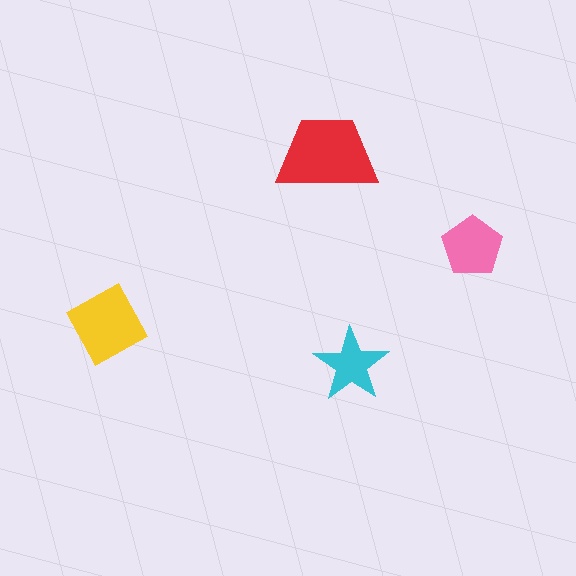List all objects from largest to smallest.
The red trapezoid, the yellow square, the pink pentagon, the cyan star.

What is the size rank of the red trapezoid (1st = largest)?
1st.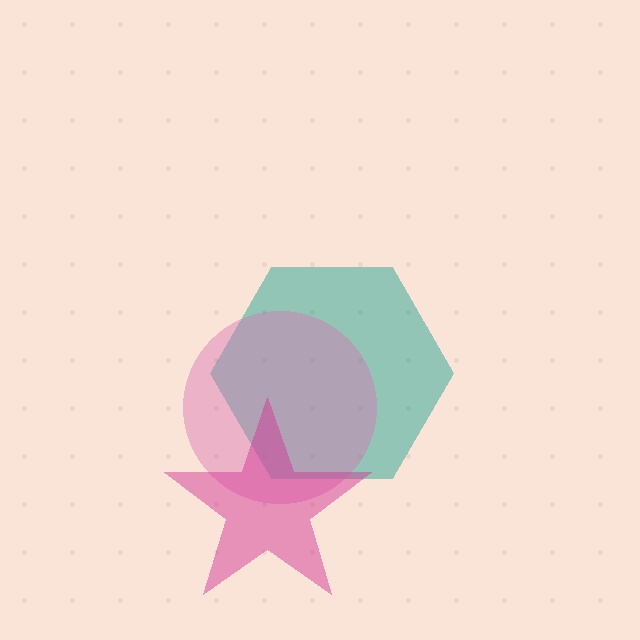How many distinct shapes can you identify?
There are 3 distinct shapes: a teal hexagon, a pink circle, a magenta star.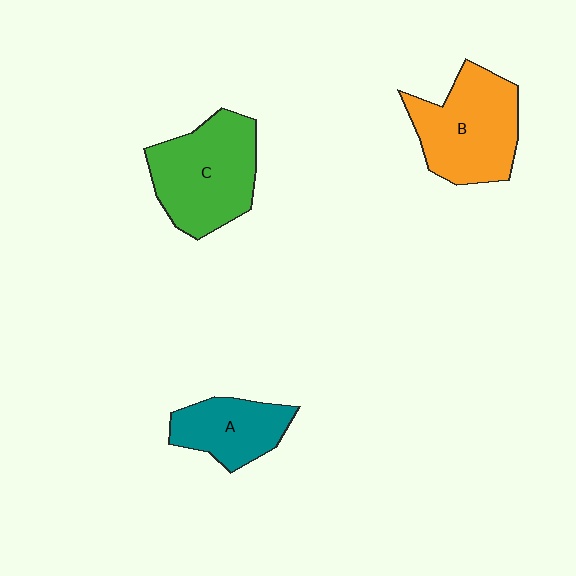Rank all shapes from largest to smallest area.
From largest to smallest: C (green), B (orange), A (teal).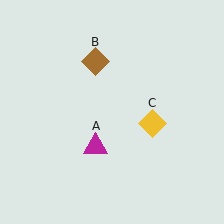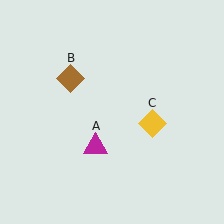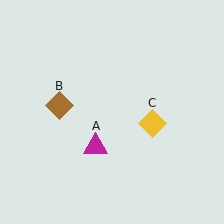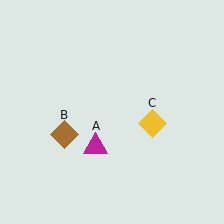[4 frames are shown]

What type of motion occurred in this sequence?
The brown diamond (object B) rotated counterclockwise around the center of the scene.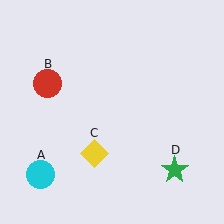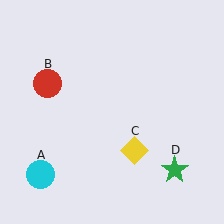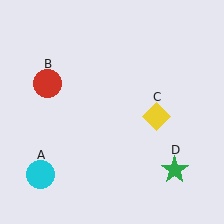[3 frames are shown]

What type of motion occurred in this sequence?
The yellow diamond (object C) rotated counterclockwise around the center of the scene.